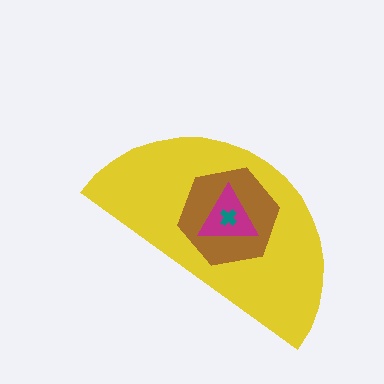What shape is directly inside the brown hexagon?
The magenta triangle.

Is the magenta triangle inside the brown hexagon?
Yes.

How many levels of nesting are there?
4.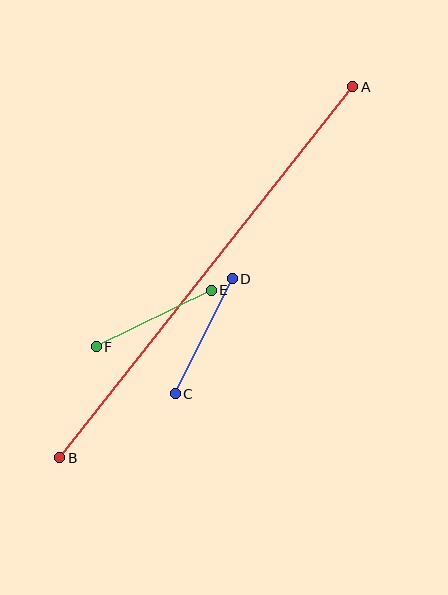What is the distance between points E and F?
The distance is approximately 128 pixels.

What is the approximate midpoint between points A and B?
The midpoint is at approximately (206, 272) pixels.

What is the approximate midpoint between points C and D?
The midpoint is at approximately (204, 336) pixels.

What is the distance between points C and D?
The distance is approximately 128 pixels.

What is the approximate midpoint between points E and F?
The midpoint is at approximately (154, 318) pixels.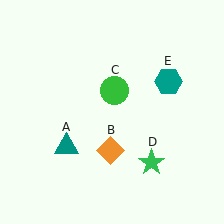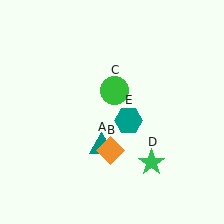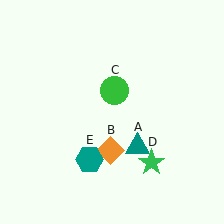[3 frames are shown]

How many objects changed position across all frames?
2 objects changed position: teal triangle (object A), teal hexagon (object E).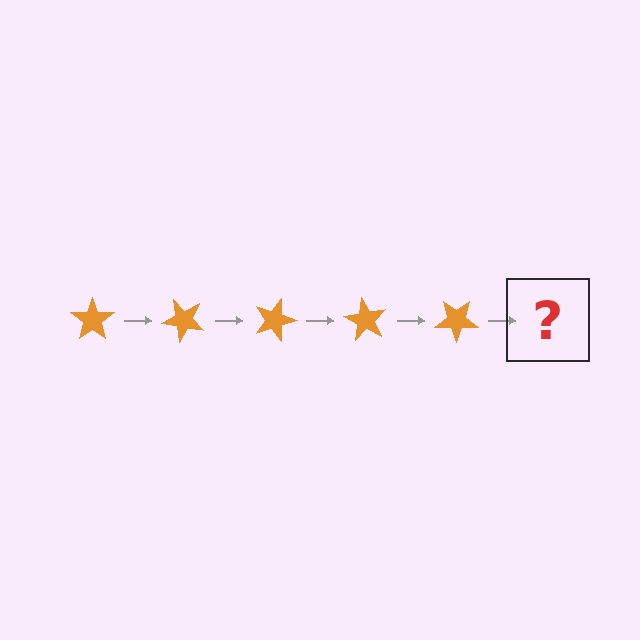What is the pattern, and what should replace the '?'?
The pattern is that the star rotates 45 degrees each step. The '?' should be an orange star rotated 225 degrees.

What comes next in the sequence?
The next element should be an orange star rotated 225 degrees.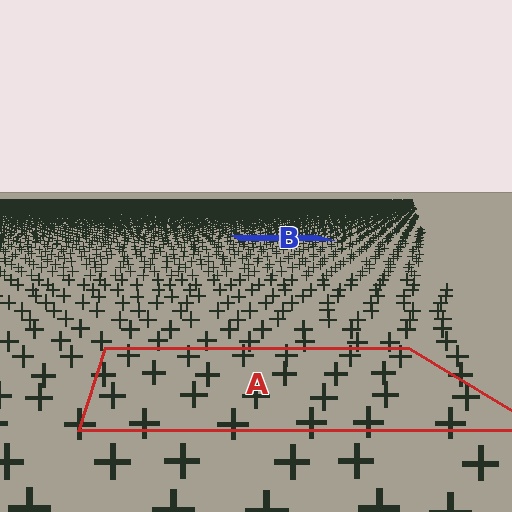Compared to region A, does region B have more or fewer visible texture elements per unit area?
Region B has more texture elements per unit area — they are packed more densely because it is farther away.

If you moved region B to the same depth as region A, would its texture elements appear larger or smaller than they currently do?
They would appear larger. At a closer depth, the same texture elements are projected at a bigger on-screen size.